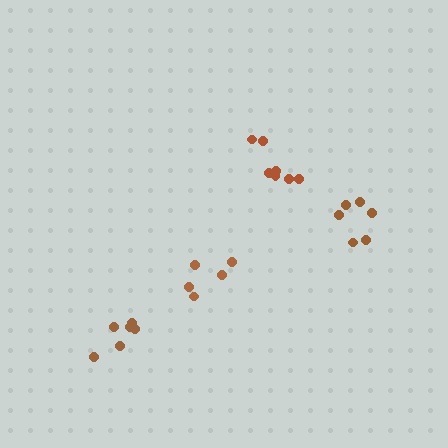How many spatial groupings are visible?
There are 4 spatial groupings.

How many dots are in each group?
Group 1: 5 dots, Group 2: 6 dots, Group 3: 6 dots, Group 4: 7 dots (24 total).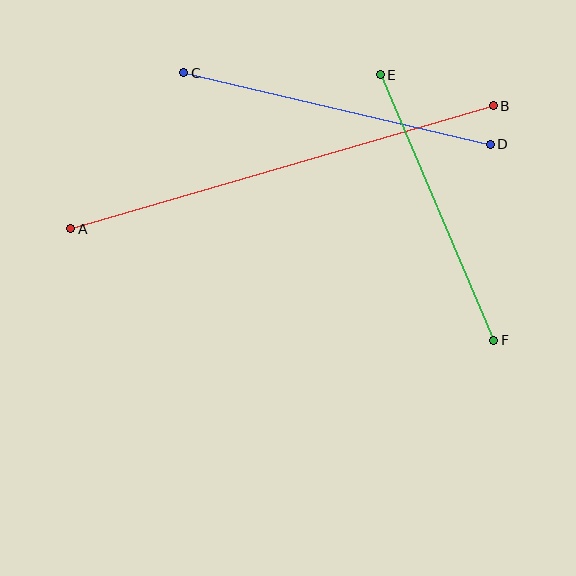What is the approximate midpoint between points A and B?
The midpoint is at approximately (282, 167) pixels.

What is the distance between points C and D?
The distance is approximately 315 pixels.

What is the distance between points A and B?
The distance is approximately 440 pixels.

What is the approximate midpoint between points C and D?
The midpoint is at approximately (337, 109) pixels.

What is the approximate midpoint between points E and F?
The midpoint is at approximately (437, 208) pixels.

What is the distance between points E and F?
The distance is approximately 289 pixels.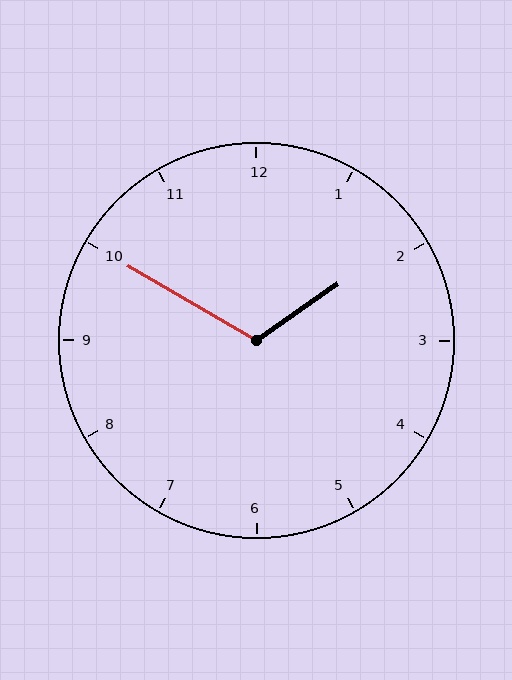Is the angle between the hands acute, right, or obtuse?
It is obtuse.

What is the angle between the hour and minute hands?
Approximately 115 degrees.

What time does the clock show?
1:50.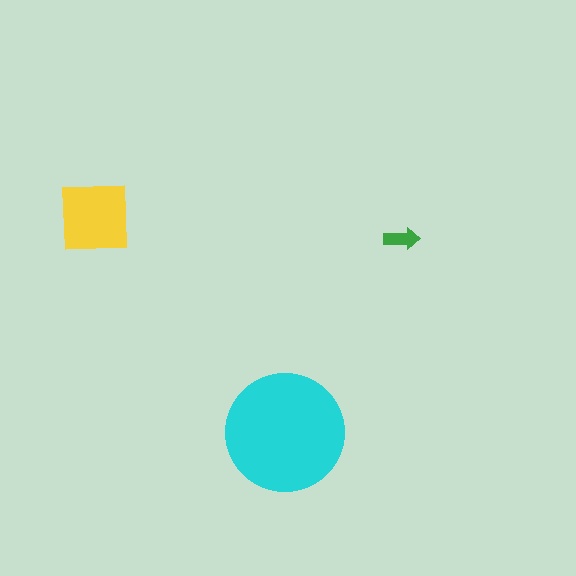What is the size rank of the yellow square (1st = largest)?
2nd.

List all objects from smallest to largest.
The green arrow, the yellow square, the cyan circle.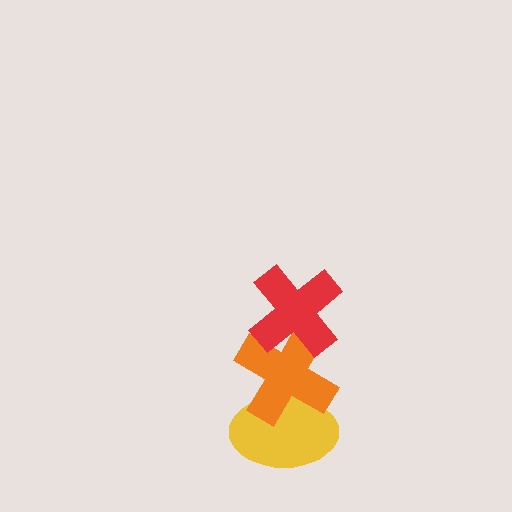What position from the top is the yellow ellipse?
The yellow ellipse is 3rd from the top.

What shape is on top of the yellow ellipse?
The orange cross is on top of the yellow ellipse.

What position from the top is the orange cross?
The orange cross is 2nd from the top.